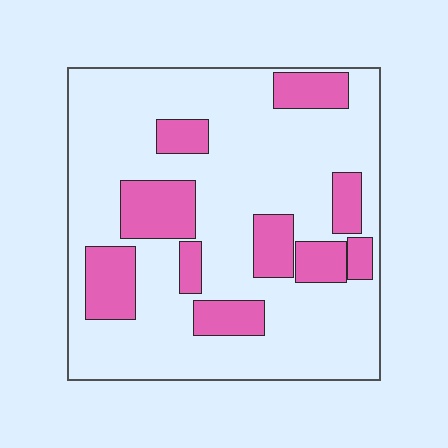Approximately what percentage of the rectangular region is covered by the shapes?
Approximately 25%.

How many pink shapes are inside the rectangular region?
10.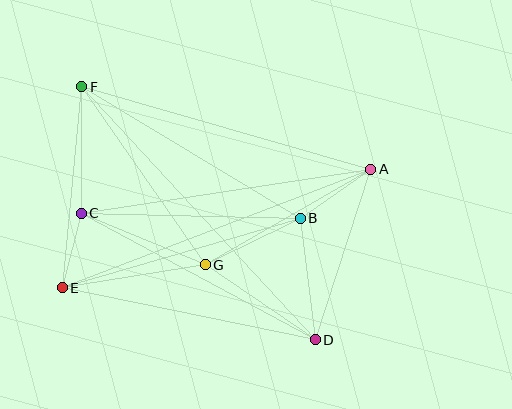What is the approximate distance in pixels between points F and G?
The distance between F and G is approximately 217 pixels.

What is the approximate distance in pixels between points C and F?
The distance between C and F is approximately 127 pixels.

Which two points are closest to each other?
Points C and E are closest to each other.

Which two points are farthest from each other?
Points D and F are farthest from each other.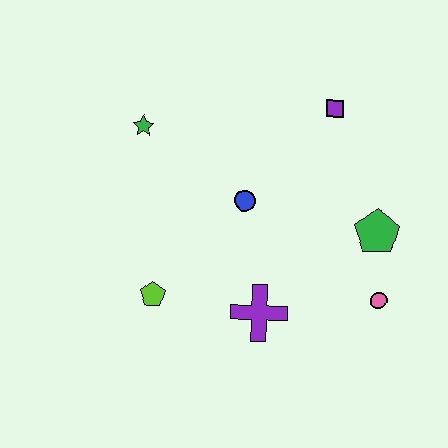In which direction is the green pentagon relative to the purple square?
The green pentagon is below the purple square.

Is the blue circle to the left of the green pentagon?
Yes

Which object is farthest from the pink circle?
The green star is farthest from the pink circle.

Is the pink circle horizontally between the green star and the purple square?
No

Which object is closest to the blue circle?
The purple cross is closest to the blue circle.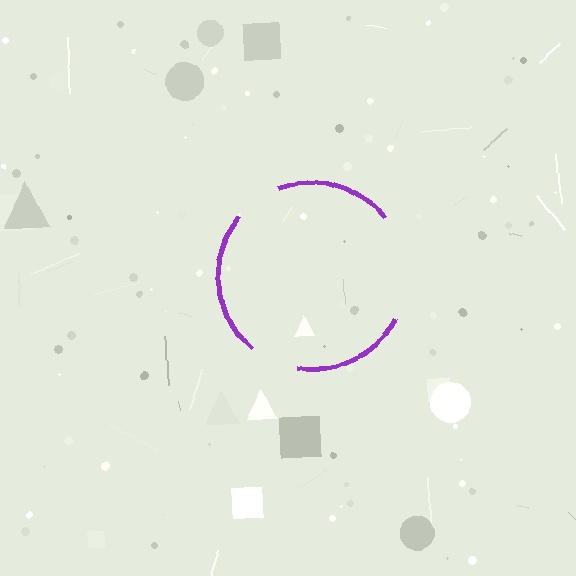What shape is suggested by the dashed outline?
The dashed outline suggests a circle.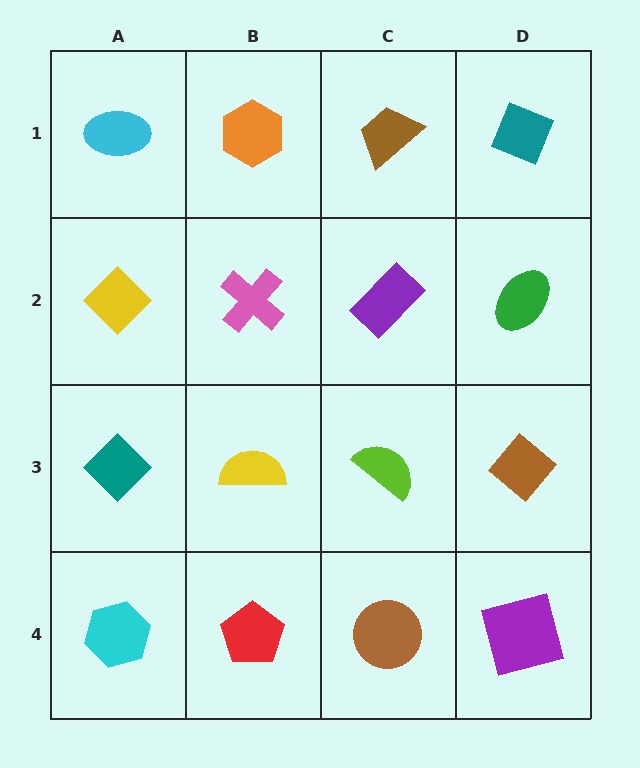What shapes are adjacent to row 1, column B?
A pink cross (row 2, column B), a cyan ellipse (row 1, column A), a brown trapezoid (row 1, column C).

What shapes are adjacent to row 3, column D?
A green ellipse (row 2, column D), a purple square (row 4, column D), a lime semicircle (row 3, column C).